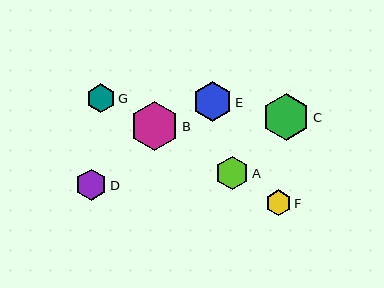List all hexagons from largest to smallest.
From largest to smallest: B, C, E, A, D, G, F.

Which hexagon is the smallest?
Hexagon F is the smallest with a size of approximately 26 pixels.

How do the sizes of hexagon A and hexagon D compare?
Hexagon A and hexagon D are approximately the same size.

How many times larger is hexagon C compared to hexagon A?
Hexagon C is approximately 1.4 times the size of hexagon A.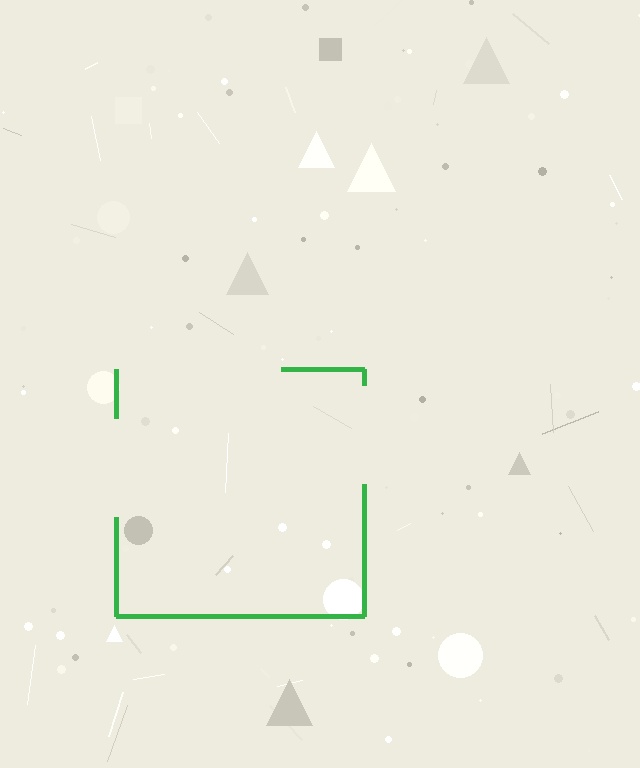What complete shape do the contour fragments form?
The contour fragments form a square.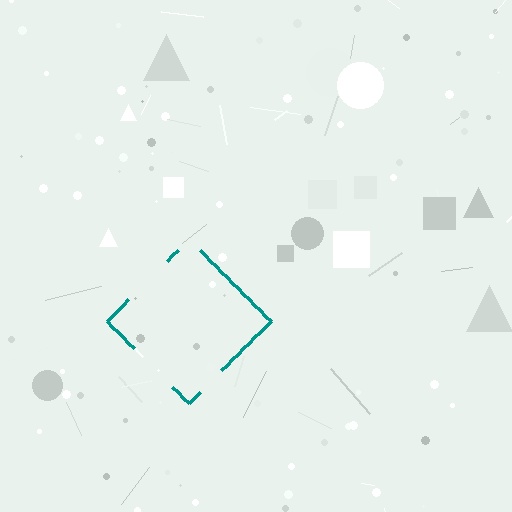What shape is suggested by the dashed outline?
The dashed outline suggests a diamond.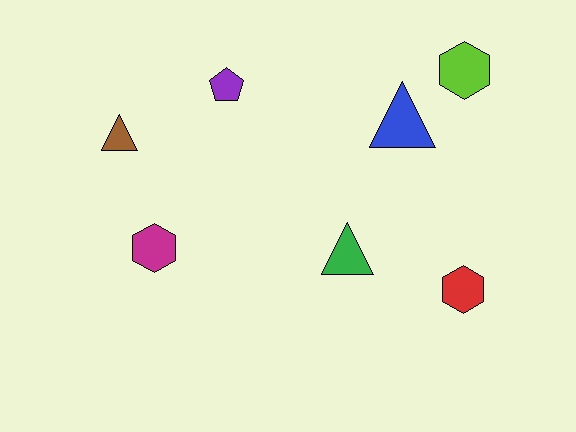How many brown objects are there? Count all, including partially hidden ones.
There is 1 brown object.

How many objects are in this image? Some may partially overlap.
There are 7 objects.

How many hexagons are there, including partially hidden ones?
There are 3 hexagons.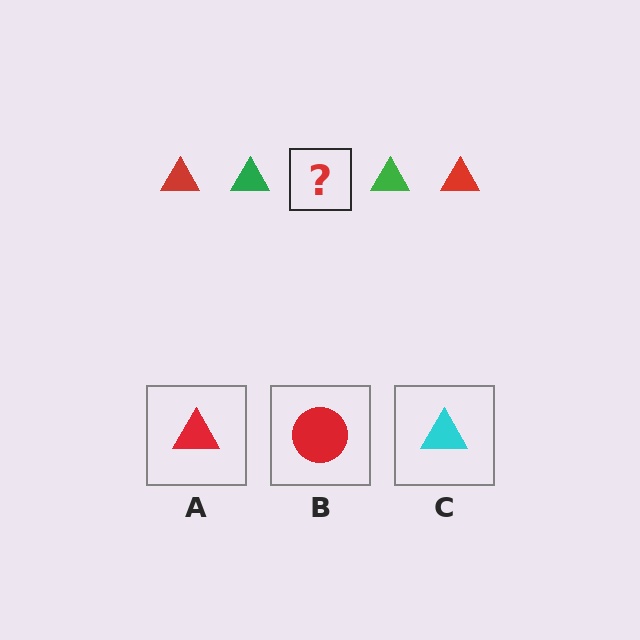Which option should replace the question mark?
Option A.